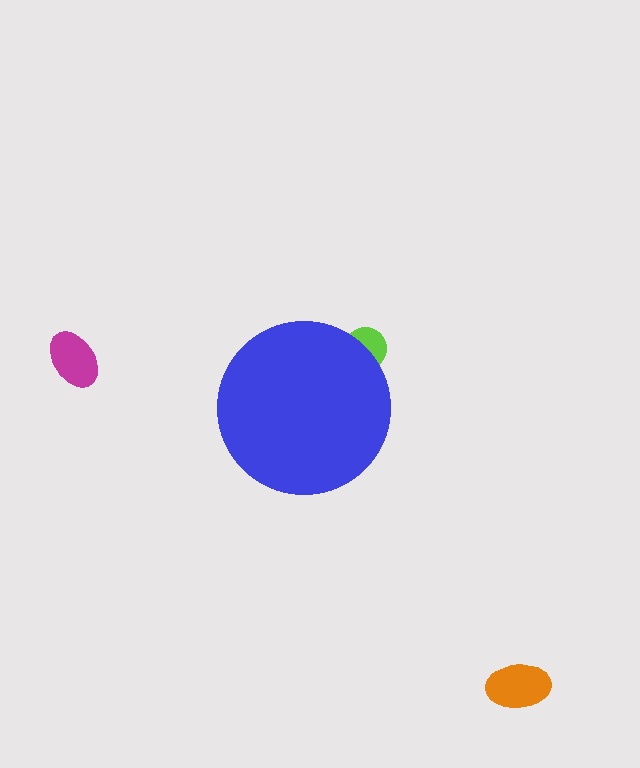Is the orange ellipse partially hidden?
No, the orange ellipse is fully visible.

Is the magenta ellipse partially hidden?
No, the magenta ellipse is fully visible.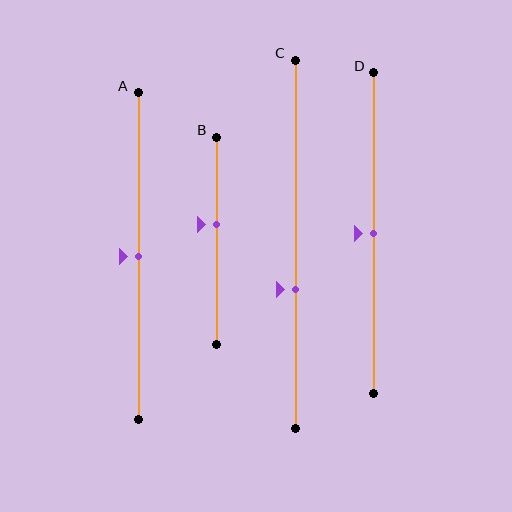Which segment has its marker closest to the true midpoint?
Segment A has its marker closest to the true midpoint.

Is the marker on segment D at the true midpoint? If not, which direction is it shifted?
Yes, the marker on segment D is at the true midpoint.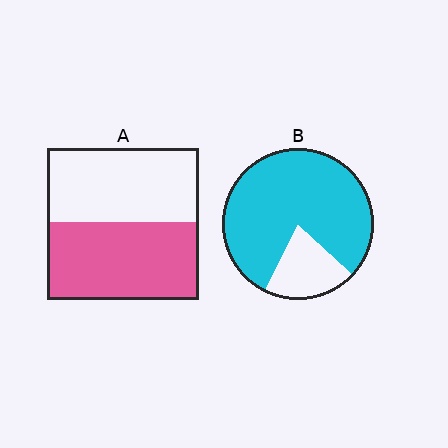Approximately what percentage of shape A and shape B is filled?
A is approximately 50% and B is approximately 80%.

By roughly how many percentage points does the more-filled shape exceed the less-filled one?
By roughly 30 percentage points (B over A).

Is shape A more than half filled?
Roughly half.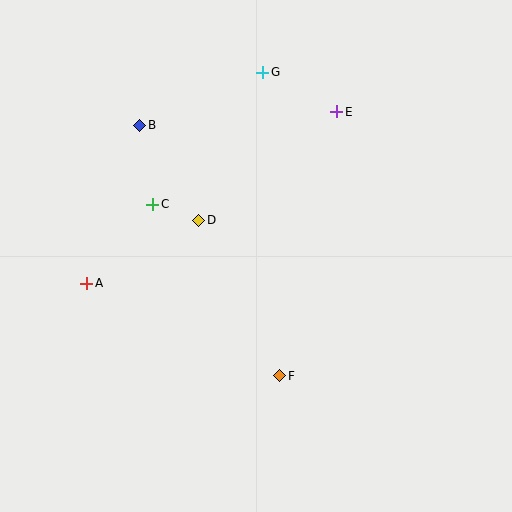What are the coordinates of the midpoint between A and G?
The midpoint between A and G is at (175, 178).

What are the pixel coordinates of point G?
Point G is at (263, 72).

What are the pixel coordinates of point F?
Point F is at (280, 376).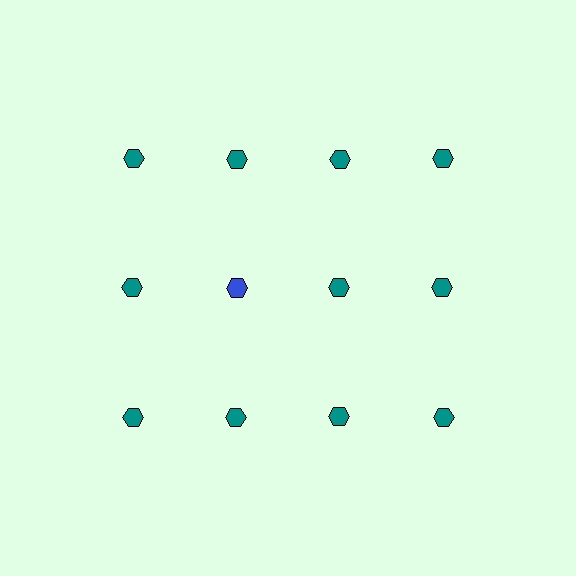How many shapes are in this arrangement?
There are 12 shapes arranged in a grid pattern.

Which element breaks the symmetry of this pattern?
The blue hexagon in the second row, second from left column breaks the symmetry. All other shapes are teal hexagons.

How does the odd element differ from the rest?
It has a different color: blue instead of teal.